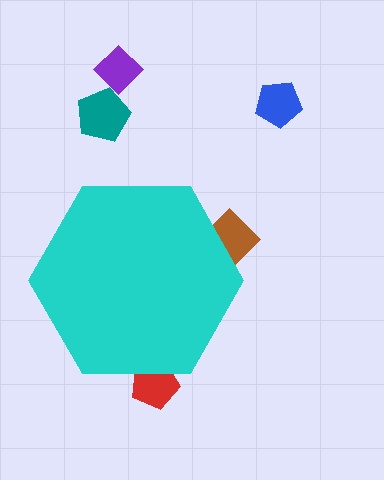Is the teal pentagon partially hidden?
No, the teal pentagon is fully visible.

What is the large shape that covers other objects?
A cyan hexagon.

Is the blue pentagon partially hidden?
No, the blue pentagon is fully visible.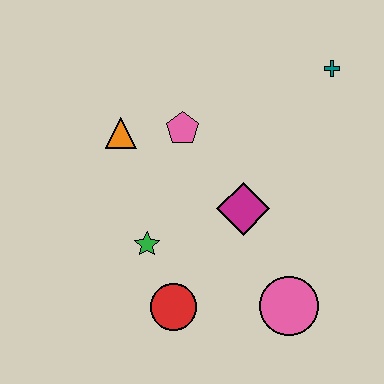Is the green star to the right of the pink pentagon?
No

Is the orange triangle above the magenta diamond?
Yes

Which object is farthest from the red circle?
The teal cross is farthest from the red circle.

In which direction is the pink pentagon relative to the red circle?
The pink pentagon is above the red circle.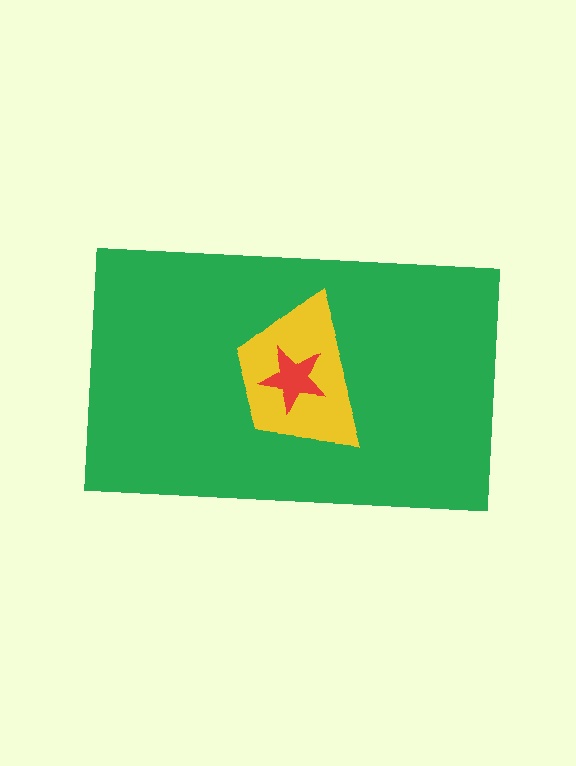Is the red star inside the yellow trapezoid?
Yes.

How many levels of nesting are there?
3.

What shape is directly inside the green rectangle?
The yellow trapezoid.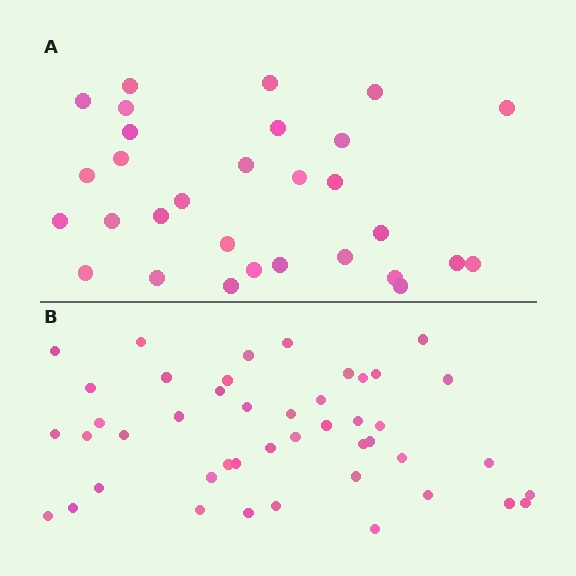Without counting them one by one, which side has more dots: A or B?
Region B (the bottom region) has more dots.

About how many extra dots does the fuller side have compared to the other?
Region B has approximately 15 more dots than region A.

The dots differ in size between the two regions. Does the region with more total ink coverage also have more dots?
No. Region A has more total ink coverage because its dots are larger, but region B actually contains more individual dots. Total area can be misleading — the number of items is what matters here.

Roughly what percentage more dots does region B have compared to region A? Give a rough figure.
About 50% more.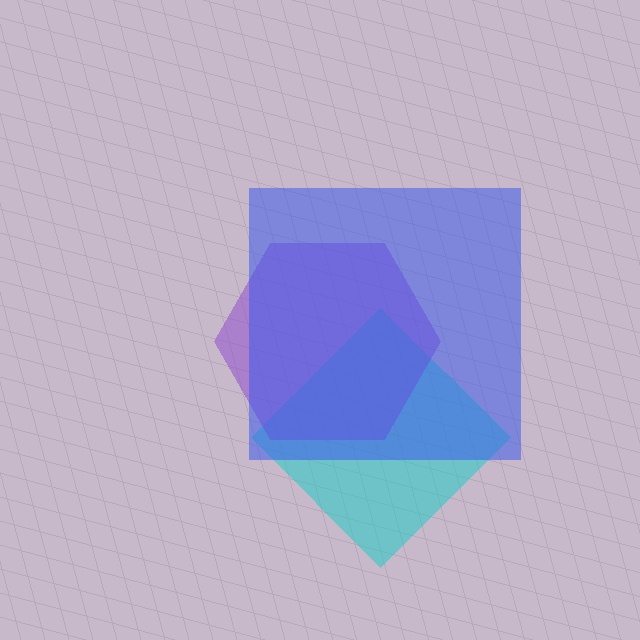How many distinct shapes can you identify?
There are 3 distinct shapes: a cyan diamond, a purple hexagon, a blue square.